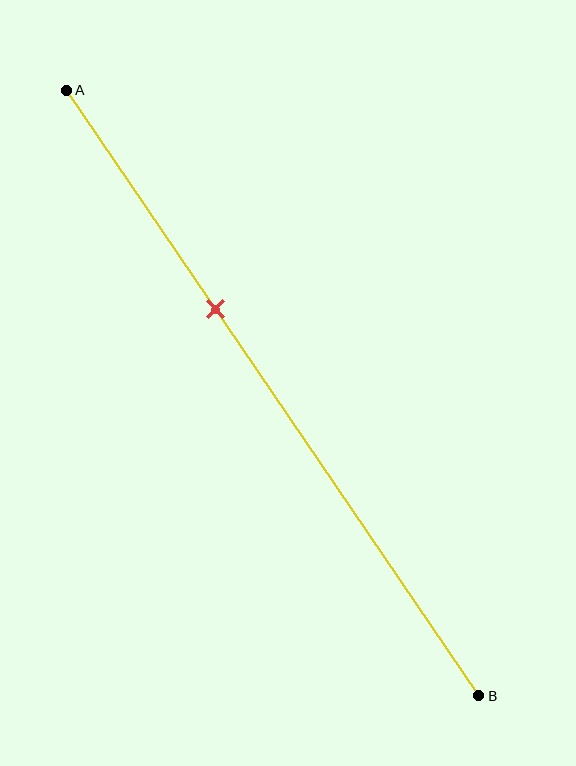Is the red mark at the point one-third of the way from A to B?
Yes, the mark is approximately at the one-third point.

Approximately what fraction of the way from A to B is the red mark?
The red mark is approximately 35% of the way from A to B.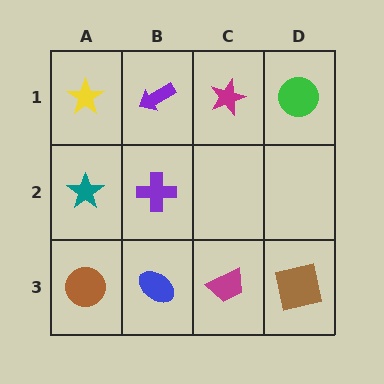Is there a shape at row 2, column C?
No, that cell is empty.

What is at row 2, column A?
A teal star.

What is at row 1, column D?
A green circle.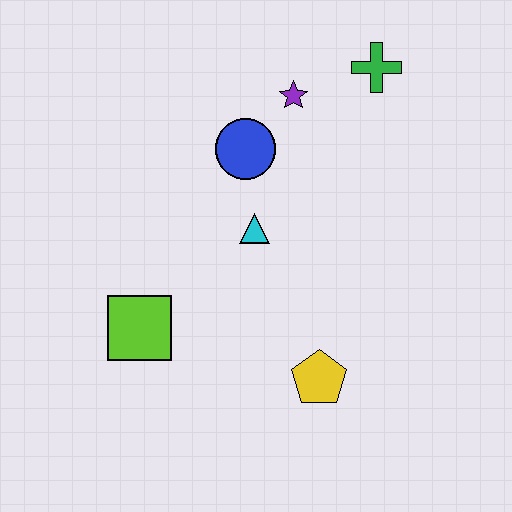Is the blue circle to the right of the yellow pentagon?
No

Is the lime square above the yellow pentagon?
Yes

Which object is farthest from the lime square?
The green cross is farthest from the lime square.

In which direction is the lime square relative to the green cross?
The lime square is below the green cross.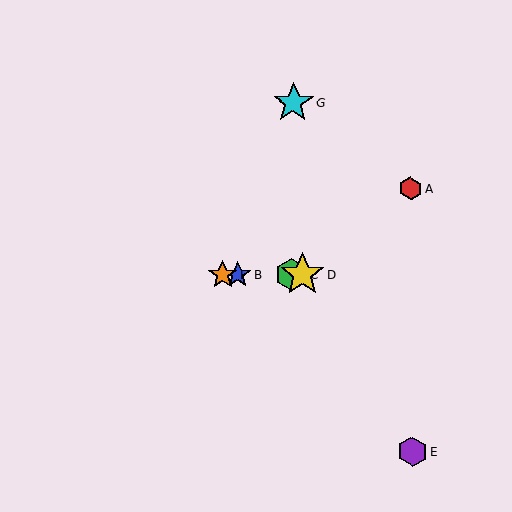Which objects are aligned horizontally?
Objects B, C, D, F are aligned horizontally.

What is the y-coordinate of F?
Object F is at y≈275.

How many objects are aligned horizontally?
4 objects (B, C, D, F) are aligned horizontally.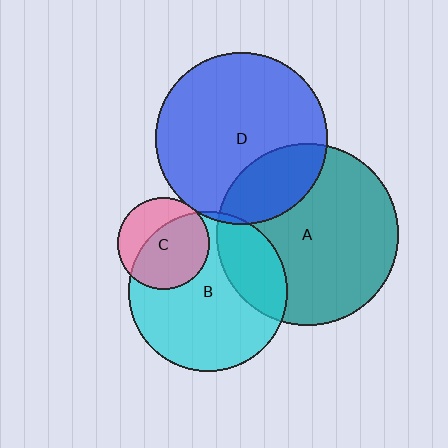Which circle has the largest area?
Circle A (teal).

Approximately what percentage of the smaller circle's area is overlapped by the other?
Approximately 25%.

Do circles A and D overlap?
Yes.